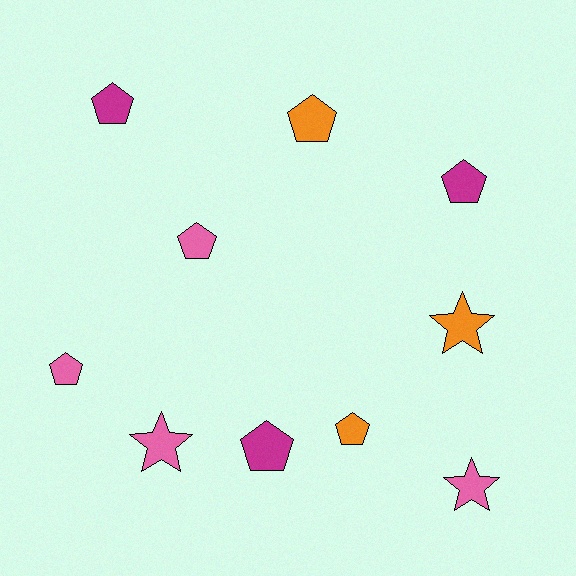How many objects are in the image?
There are 10 objects.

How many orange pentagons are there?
There are 2 orange pentagons.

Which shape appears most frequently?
Pentagon, with 7 objects.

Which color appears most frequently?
Pink, with 4 objects.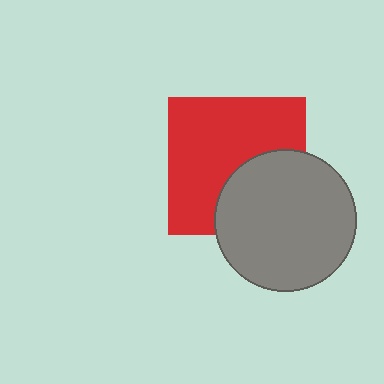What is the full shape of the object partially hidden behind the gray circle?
The partially hidden object is a red square.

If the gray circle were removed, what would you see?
You would see the complete red square.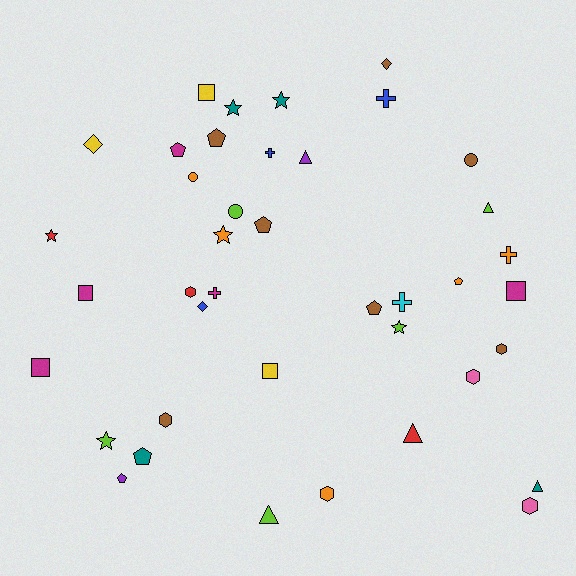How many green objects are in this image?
There are no green objects.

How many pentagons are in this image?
There are 7 pentagons.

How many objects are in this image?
There are 40 objects.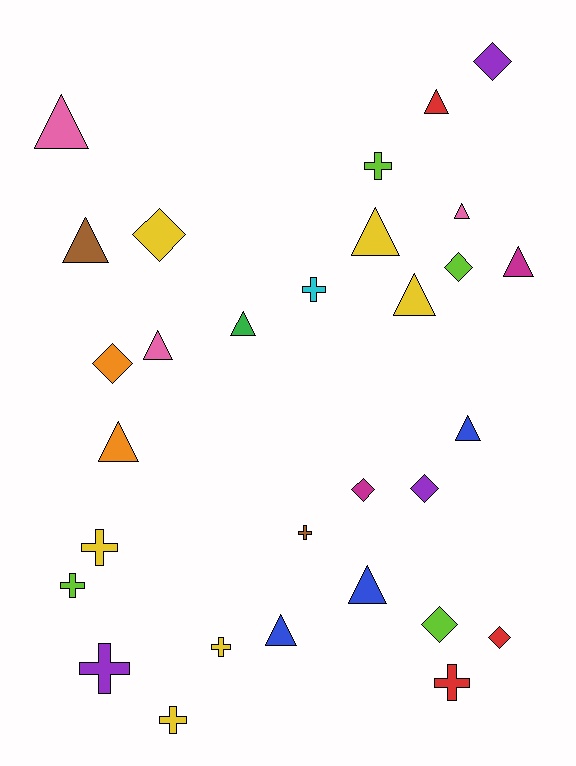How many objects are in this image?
There are 30 objects.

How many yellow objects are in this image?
There are 6 yellow objects.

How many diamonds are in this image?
There are 8 diamonds.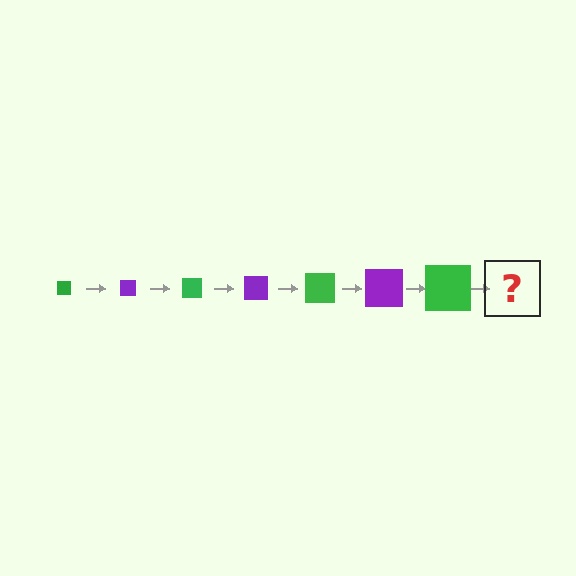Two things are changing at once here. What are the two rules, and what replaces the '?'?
The two rules are that the square grows larger each step and the color cycles through green and purple. The '?' should be a purple square, larger than the previous one.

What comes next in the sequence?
The next element should be a purple square, larger than the previous one.